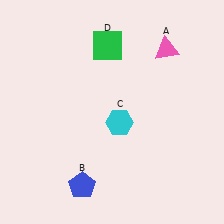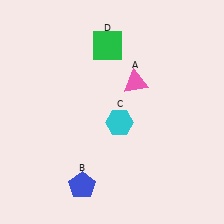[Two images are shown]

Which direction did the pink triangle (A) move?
The pink triangle (A) moved down.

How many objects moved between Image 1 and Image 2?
1 object moved between the two images.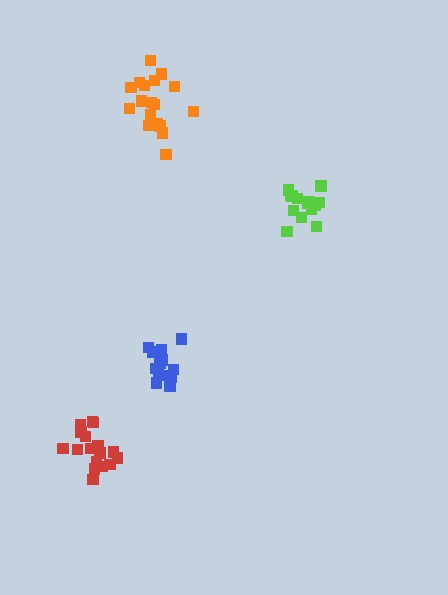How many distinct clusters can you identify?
There are 4 distinct clusters.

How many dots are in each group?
Group 1: 15 dots, Group 2: 18 dots, Group 3: 14 dots, Group 4: 18 dots (65 total).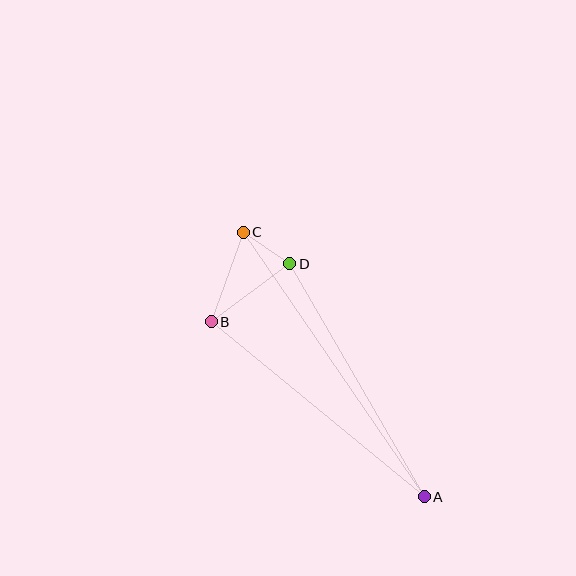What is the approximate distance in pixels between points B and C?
The distance between B and C is approximately 95 pixels.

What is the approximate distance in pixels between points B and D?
The distance between B and D is approximately 97 pixels.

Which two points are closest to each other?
Points C and D are closest to each other.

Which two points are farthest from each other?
Points A and C are farthest from each other.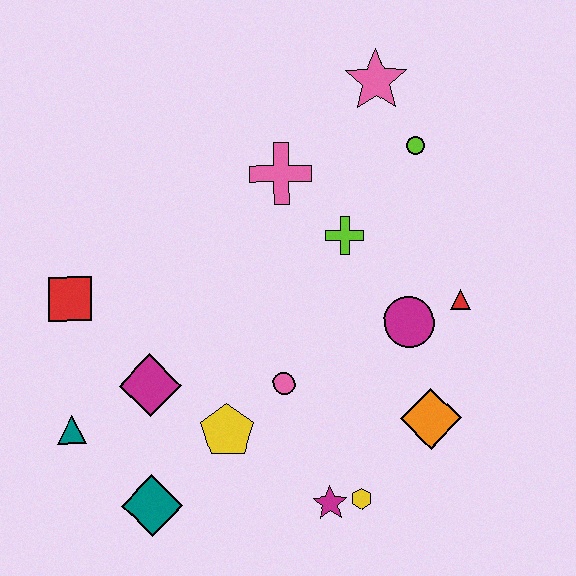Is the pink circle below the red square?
Yes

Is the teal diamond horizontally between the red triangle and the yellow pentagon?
No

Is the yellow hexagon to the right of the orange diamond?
No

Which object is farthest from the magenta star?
The pink star is farthest from the magenta star.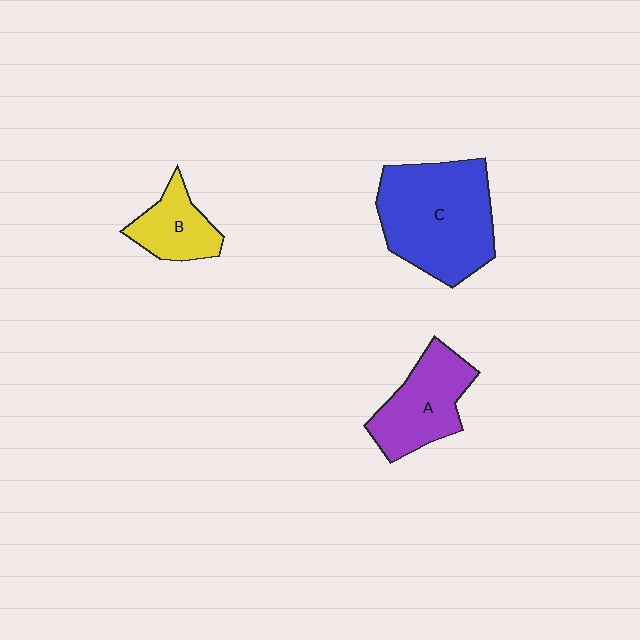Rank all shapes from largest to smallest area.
From largest to smallest: C (blue), A (purple), B (yellow).